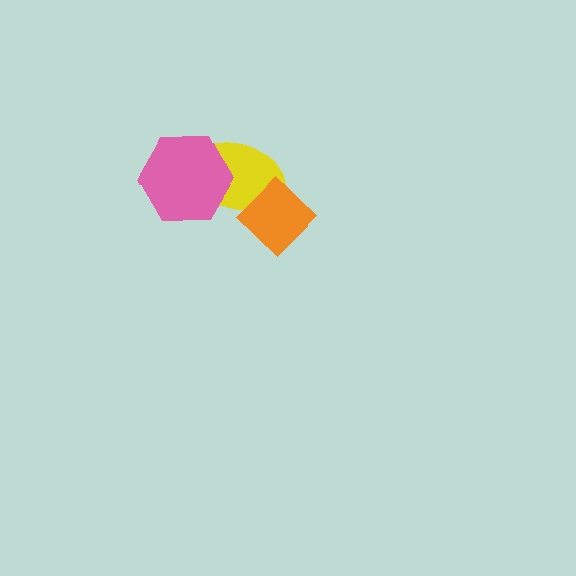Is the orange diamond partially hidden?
No, no other shape covers it.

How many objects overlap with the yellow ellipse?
2 objects overlap with the yellow ellipse.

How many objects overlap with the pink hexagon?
1 object overlaps with the pink hexagon.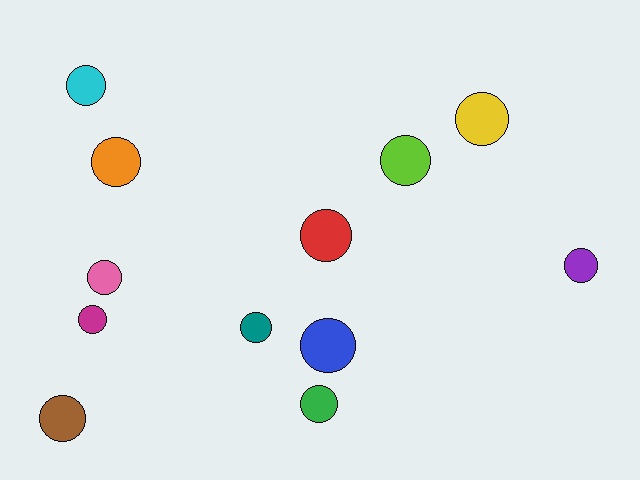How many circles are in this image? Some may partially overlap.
There are 12 circles.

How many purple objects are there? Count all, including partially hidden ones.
There is 1 purple object.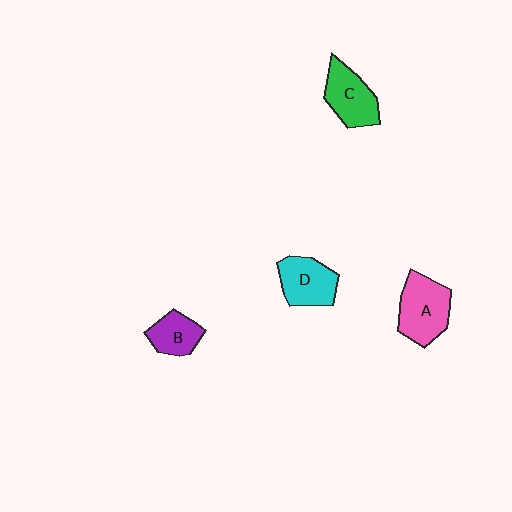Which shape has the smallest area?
Shape B (purple).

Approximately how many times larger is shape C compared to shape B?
Approximately 1.4 times.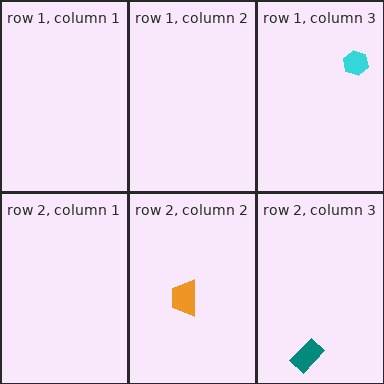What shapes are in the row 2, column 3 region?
The teal rectangle.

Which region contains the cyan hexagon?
The row 1, column 3 region.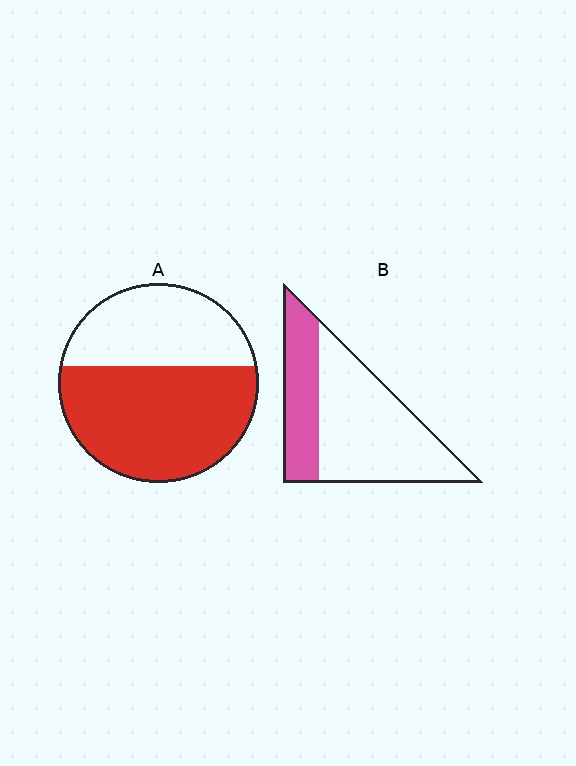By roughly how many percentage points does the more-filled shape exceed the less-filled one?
By roughly 30 percentage points (A over B).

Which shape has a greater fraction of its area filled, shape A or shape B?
Shape A.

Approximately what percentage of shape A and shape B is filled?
A is approximately 60% and B is approximately 35%.